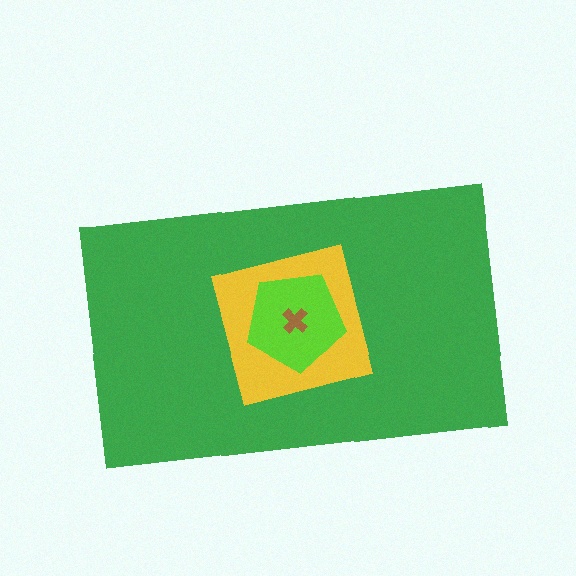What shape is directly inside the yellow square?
The lime pentagon.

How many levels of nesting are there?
4.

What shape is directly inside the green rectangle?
The yellow square.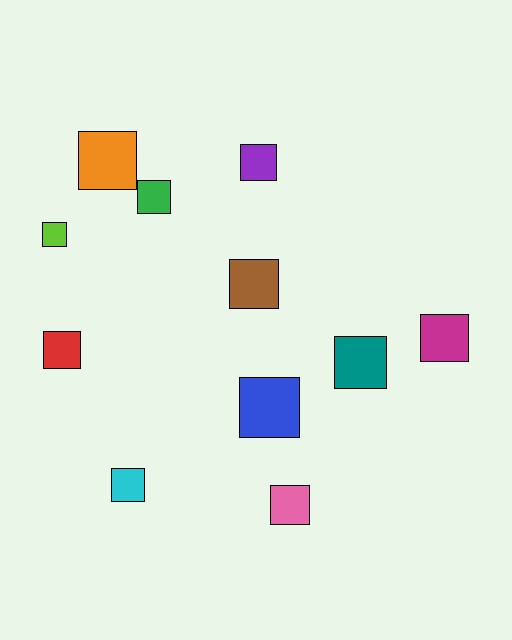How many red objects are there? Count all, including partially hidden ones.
There is 1 red object.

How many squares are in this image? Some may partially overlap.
There are 11 squares.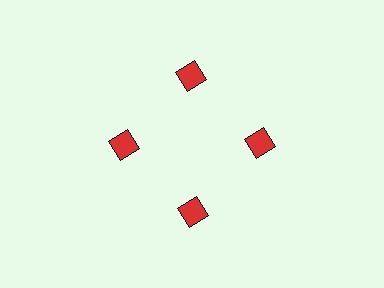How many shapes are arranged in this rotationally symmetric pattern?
There are 4 shapes, arranged in 4 groups of 1.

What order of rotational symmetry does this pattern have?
This pattern has 4-fold rotational symmetry.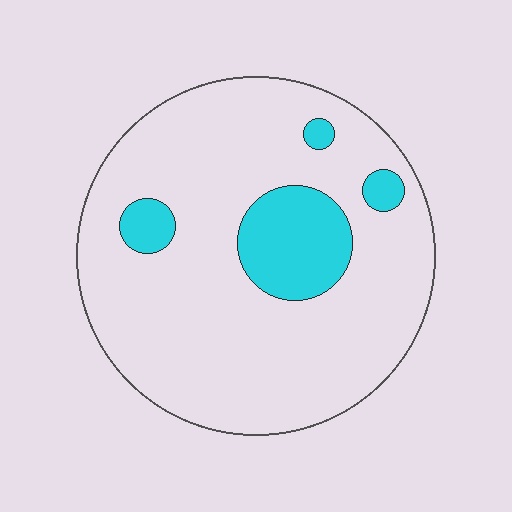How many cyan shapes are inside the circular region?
4.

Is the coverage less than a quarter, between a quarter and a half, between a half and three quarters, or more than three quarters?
Less than a quarter.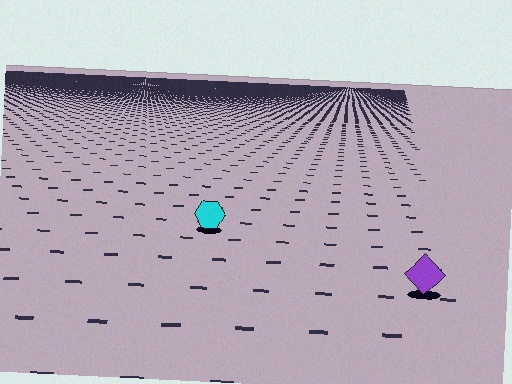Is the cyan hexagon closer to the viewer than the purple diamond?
No. The purple diamond is closer — you can tell from the texture gradient: the ground texture is coarser near it.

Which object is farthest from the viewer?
The cyan hexagon is farthest from the viewer. It appears smaller and the ground texture around it is denser.